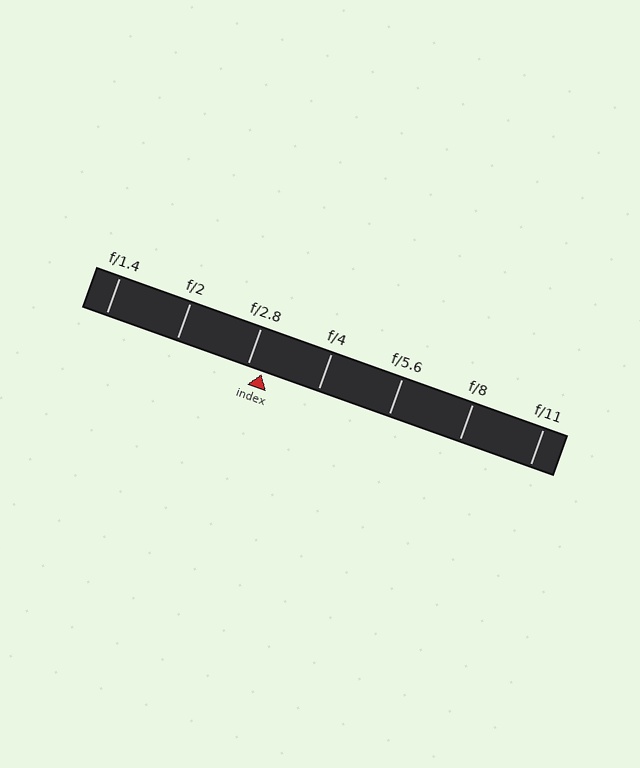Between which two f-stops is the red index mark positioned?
The index mark is between f/2.8 and f/4.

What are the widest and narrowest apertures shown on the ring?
The widest aperture shown is f/1.4 and the narrowest is f/11.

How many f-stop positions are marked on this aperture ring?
There are 7 f-stop positions marked.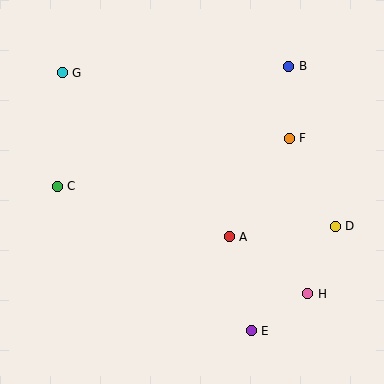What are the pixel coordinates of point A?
Point A is at (229, 237).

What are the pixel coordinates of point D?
Point D is at (335, 226).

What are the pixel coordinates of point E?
Point E is at (251, 331).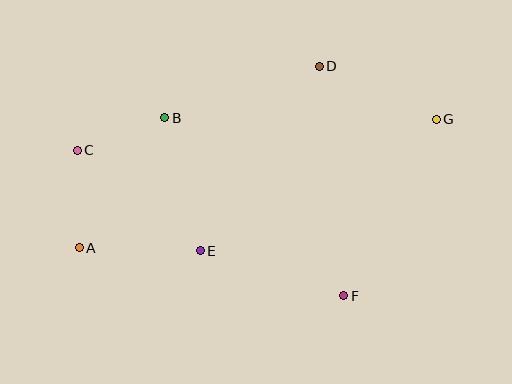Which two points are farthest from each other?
Points A and G are farthest from each other.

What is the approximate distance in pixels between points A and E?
The distance between A and E is approximately 121 pixels.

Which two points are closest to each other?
Points B and C are closest to each other.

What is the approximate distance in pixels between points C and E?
The distance between C and E is approximately 159 pixels.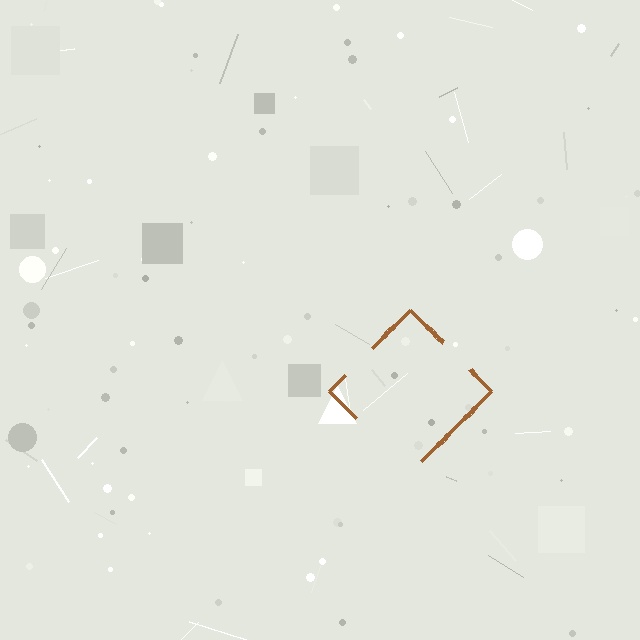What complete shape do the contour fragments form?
The contour fragments form a diamond.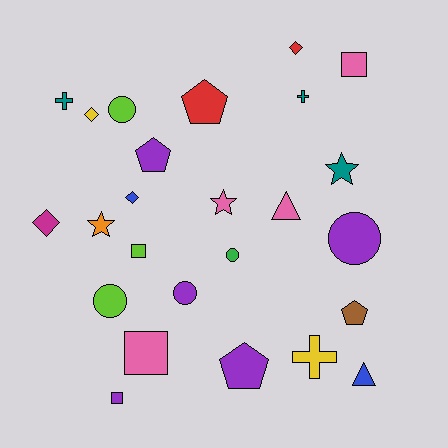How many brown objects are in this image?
There is 1 brown object.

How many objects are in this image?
There are 25 objects.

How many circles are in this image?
There are 5 circles.